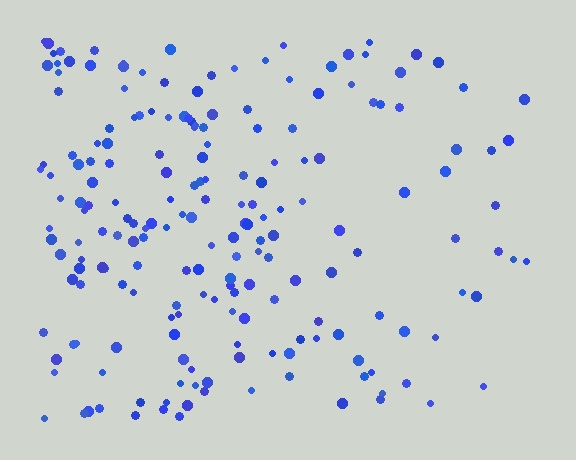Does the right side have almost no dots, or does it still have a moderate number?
Still a moderate number, just noticeably fewer than the left.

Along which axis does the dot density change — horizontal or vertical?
Horizontal.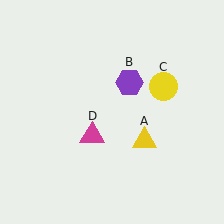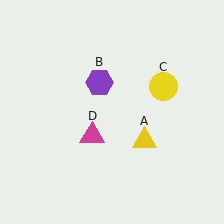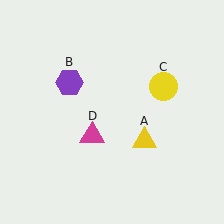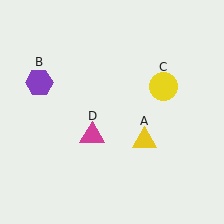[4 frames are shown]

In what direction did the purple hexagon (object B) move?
The purple hexagon (object B) moved left.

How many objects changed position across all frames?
1 object changed position: purple hexagon (object B).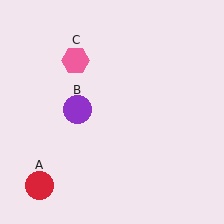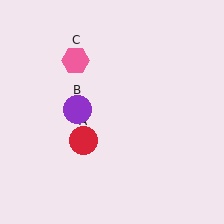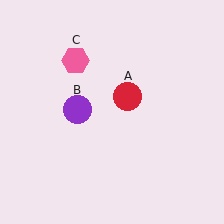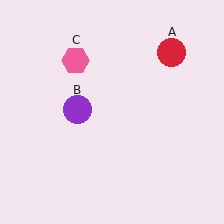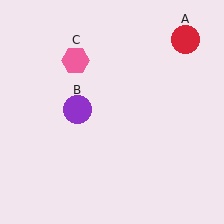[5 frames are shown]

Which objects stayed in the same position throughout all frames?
Purple circle (object B) and pink hexagon (object C) remained stationary.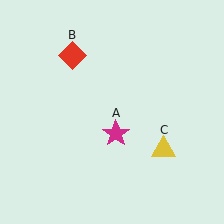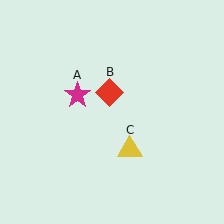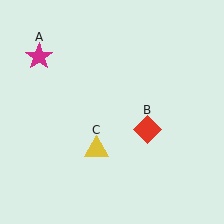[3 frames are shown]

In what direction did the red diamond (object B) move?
The red diamond (object B) moved down and to the right.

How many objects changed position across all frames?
3 objects changed position: magenta star (object A), red diamond (object B), yellow triangle (object C).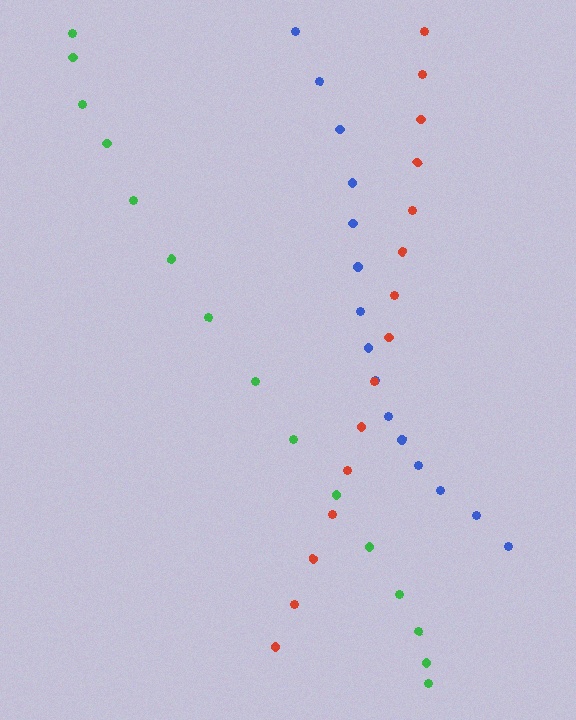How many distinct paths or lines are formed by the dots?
There are 3 distinct paths.